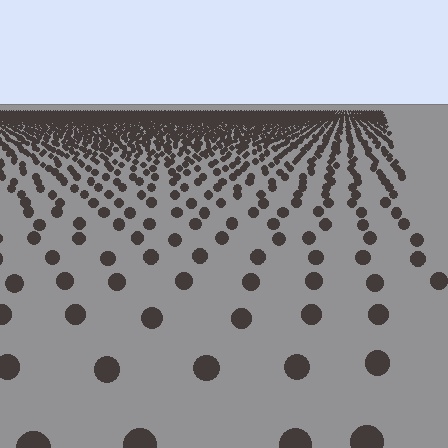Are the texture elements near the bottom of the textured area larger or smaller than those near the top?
Larger. Near the bottom, elements are closer to the viewer and appear at a bigger on-screen size.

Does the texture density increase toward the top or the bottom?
Density increases toward the top.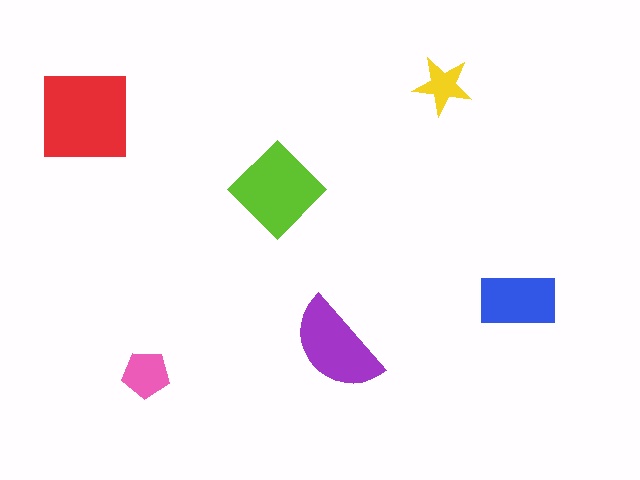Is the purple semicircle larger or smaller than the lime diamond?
Smaller.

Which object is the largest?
The red square.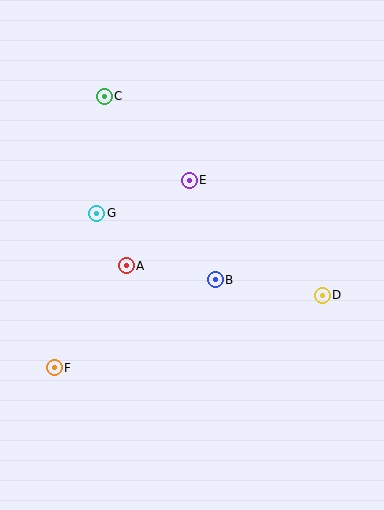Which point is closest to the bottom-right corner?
Point D is closest to the bottom-right corner.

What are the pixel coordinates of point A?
Point A is at (126, 266).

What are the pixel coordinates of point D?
Point D is at (322, 295).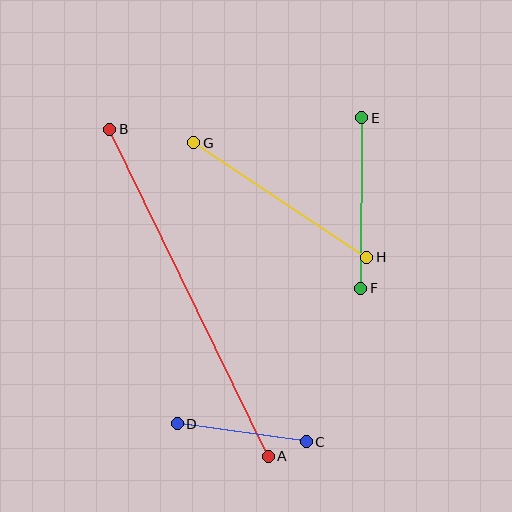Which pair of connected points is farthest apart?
Points A and B are farthest apart.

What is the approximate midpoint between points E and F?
The midpoint is at approximately (361, 203) pixels.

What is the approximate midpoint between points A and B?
The midpoint is at approximately (189, 293) pixels.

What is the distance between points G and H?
The distance is approximately 208 pixels.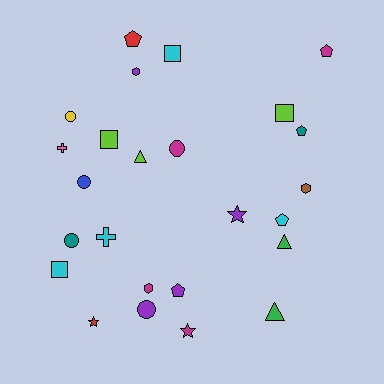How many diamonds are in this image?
There are no diamonds.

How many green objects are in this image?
There are 2 green objects.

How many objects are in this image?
There are 25 objects.